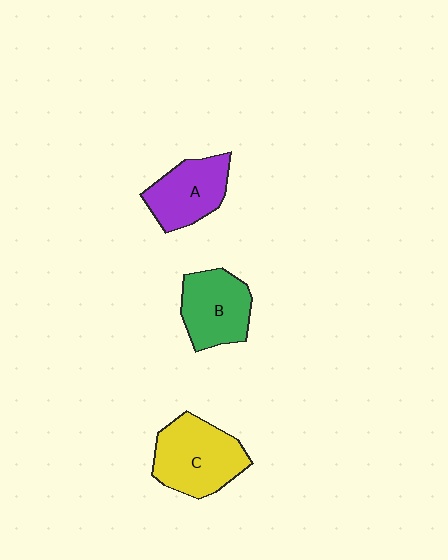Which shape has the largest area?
Shape C (yellow).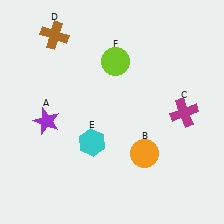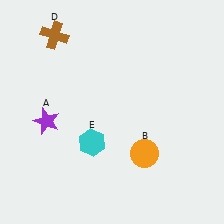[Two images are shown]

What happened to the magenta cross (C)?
The magenta cross (C) was removed in Image 2. It was in the bottom-right area of Image 1.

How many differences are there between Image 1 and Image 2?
There are 2 differences between the two images.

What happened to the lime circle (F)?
The lime circle (F) was removed in Image 2. It was in the top-right area of Image 1.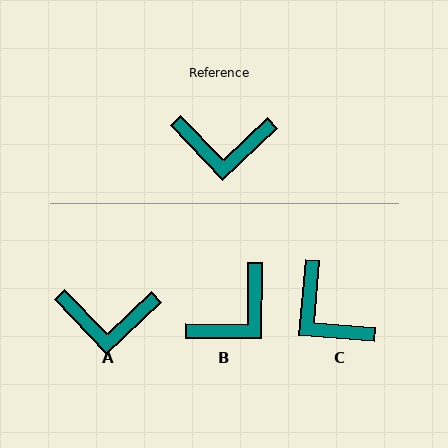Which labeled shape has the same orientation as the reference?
A.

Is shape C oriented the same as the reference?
No, it is off by about 48 degrees.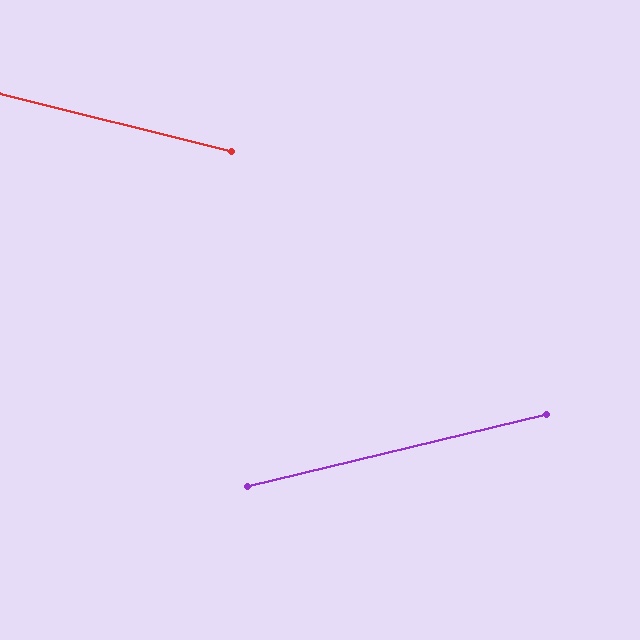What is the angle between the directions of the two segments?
Approximately 27 degrees.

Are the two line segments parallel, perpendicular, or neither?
Neither parallel nor perpendicular — they differ by about 27°.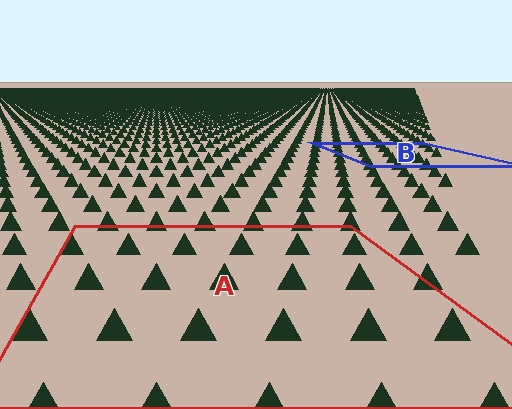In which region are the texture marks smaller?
The texture marks are smaller in region B, because it is farther away.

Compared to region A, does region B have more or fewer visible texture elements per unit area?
Region B has more texture elements per unit area — they are packed more densely because it is farther away.